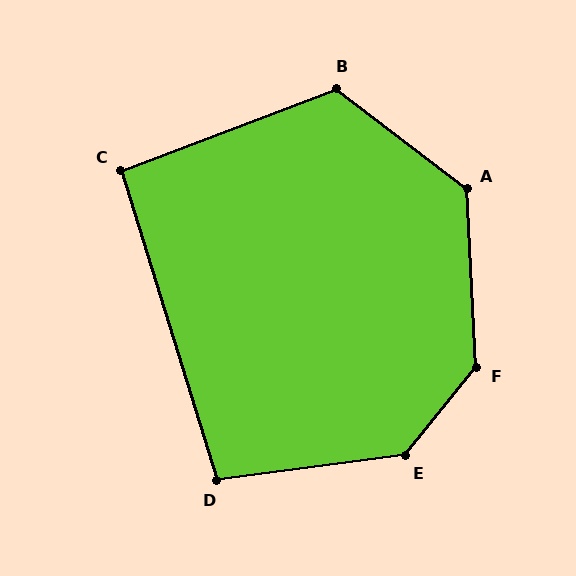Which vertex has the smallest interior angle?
C, at approximately 93 degrees.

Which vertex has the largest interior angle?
F, at approximately 138 degrees.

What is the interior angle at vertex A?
Approximately 130 degrees (obtuse).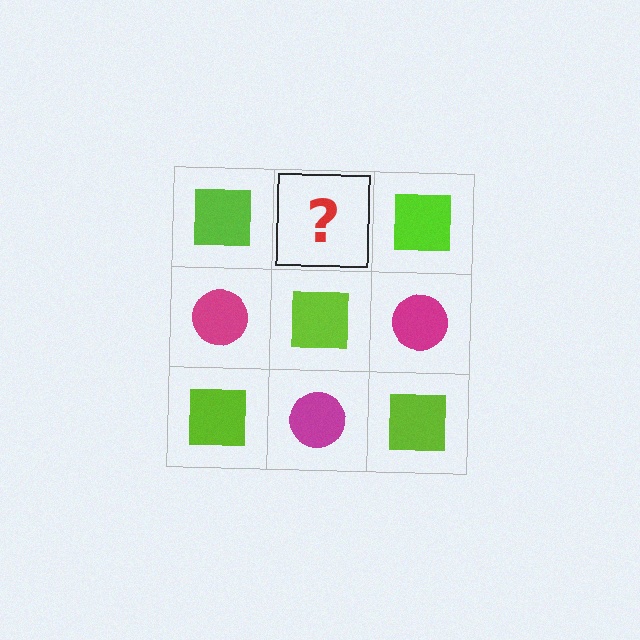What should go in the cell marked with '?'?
The missing cell should contain a magenta circle.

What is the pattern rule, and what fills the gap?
The rule is that it alternates lime square and magenta circle in a checkerboard pattern. The gap should be filled with a magenta circle.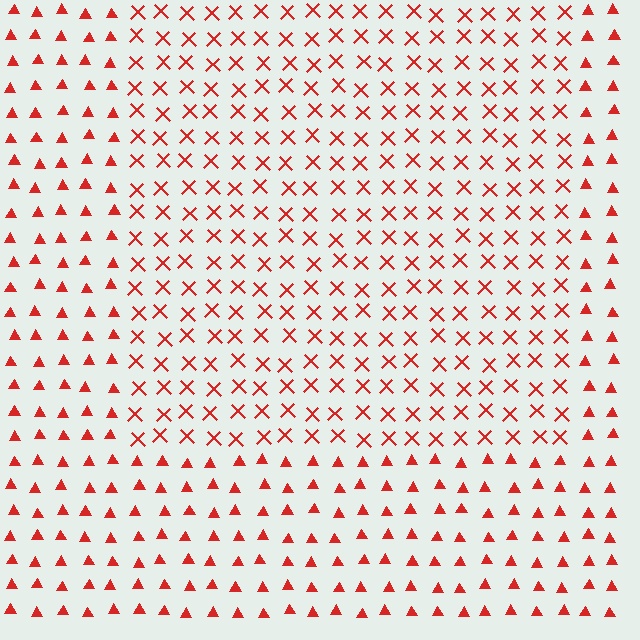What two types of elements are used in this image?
The image uses X marks inside the rectangle region and triangles outside it.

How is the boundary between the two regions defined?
The boundary is defined by a change in element shape: X marks inside vs. triangles outside. All elements share the same color and spacing.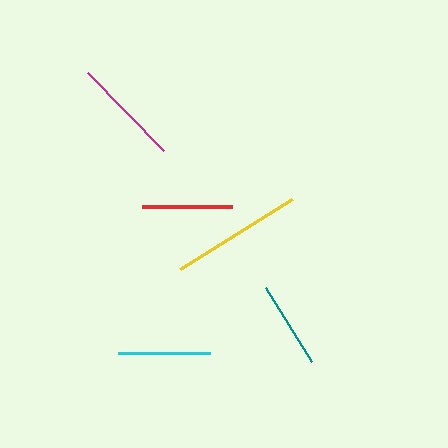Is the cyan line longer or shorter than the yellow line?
The yellow line is longer than the cyan line.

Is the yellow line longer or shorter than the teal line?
The yellow line is longer than the teal line.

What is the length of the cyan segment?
The cyan segment is approximately 92 pixels long.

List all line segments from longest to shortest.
From longest to shortest: yellow, magenta, cyan, red, teal.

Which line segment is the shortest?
The teal line is the shortest at approximately 86 pixels.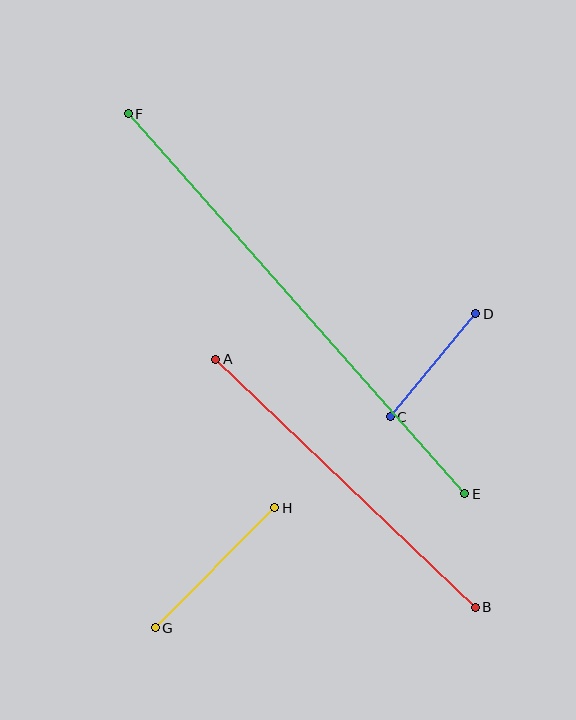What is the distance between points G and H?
The distance is approximately 169 pixels.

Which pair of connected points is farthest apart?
Points E and F are farthest apart.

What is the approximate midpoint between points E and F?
The midpoint is at approximately (297, 304) pixels.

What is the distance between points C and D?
The distance is approximately 134 pixels.